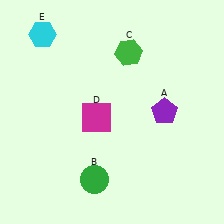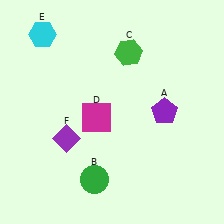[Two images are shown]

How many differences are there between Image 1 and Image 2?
There is 1 difference between the two images.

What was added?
A purple diamond (F) was added in Image 2.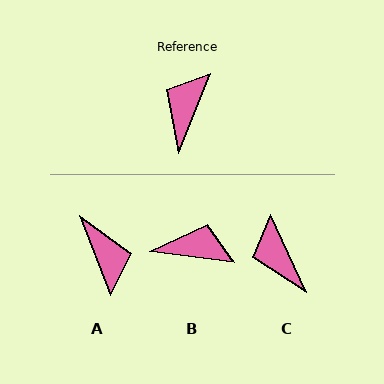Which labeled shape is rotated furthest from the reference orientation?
A, about 137 degrees away.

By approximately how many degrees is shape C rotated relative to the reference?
Approximately 47 degrees counter-clockwise.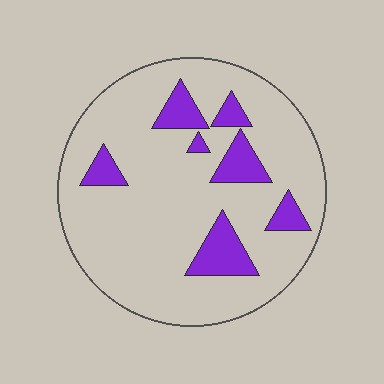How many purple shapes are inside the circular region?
7.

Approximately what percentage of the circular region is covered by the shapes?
Approximately 15%.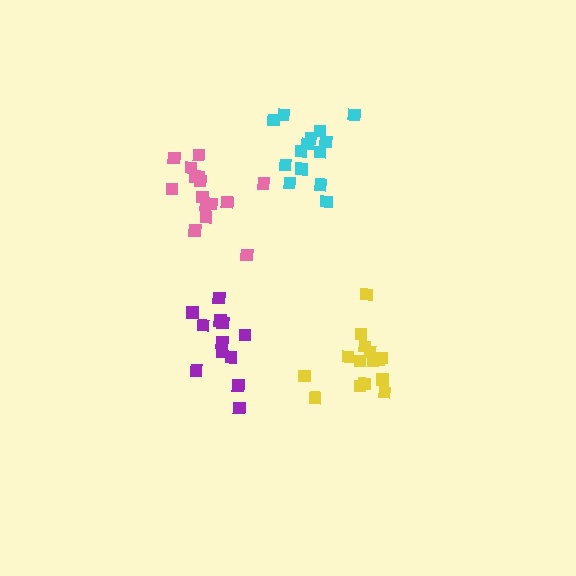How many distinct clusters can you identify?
There are 4 distinct clusters.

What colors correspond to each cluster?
The clusters are colored: cyan, purple, yellow, pink.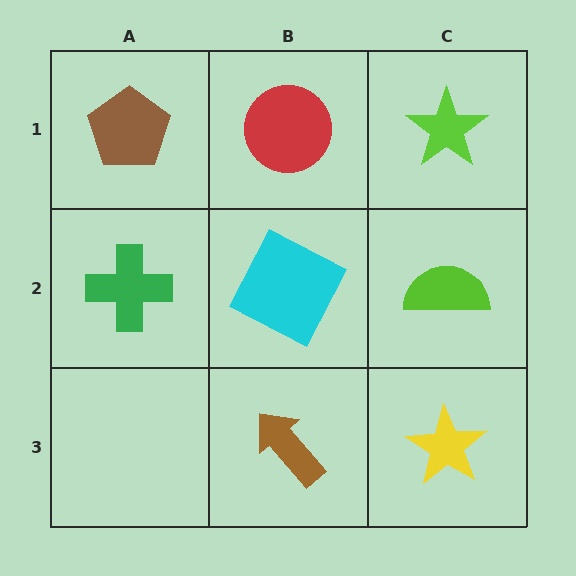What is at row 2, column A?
A green cross.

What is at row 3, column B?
A brown arrow.